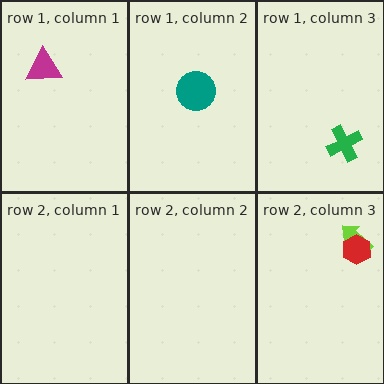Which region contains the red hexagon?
The row 2, column 3 region.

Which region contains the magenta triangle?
The row 1, column 1 region.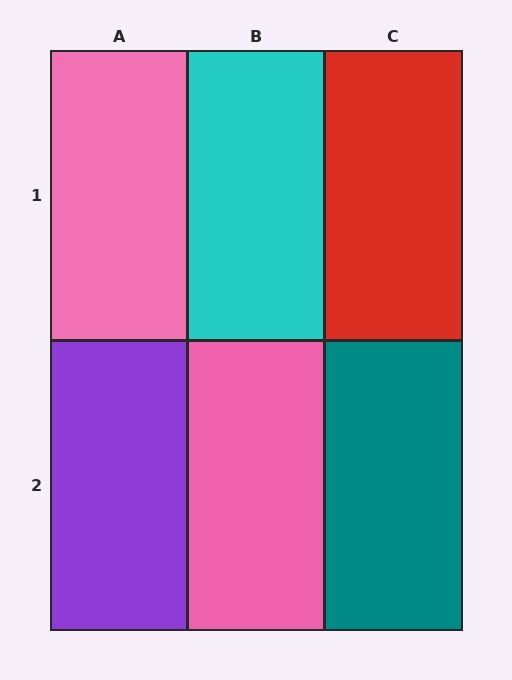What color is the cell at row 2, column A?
Purple.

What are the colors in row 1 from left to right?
Pink, cyan, red.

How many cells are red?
1 cell is red.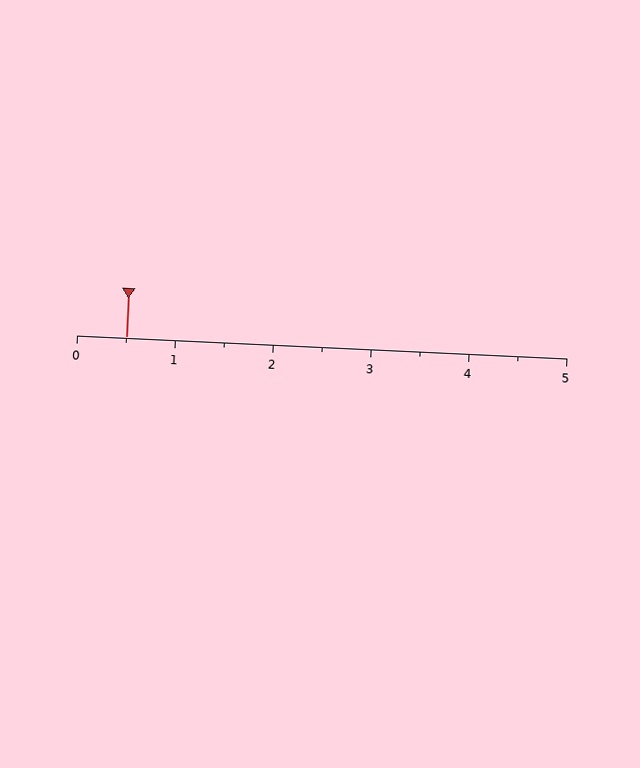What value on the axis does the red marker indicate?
The marker indicates approximately 0.5.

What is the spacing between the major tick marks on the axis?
The major ticks are spaced 1 apart.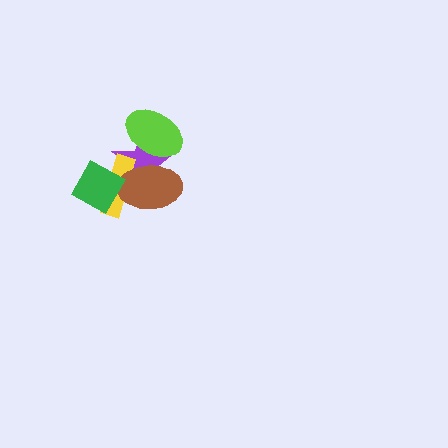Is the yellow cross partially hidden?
Yes, it is partially covered by another shape.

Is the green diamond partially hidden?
No, no other shape covers it.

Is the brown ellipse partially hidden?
Yes, it is partially covered by another shape.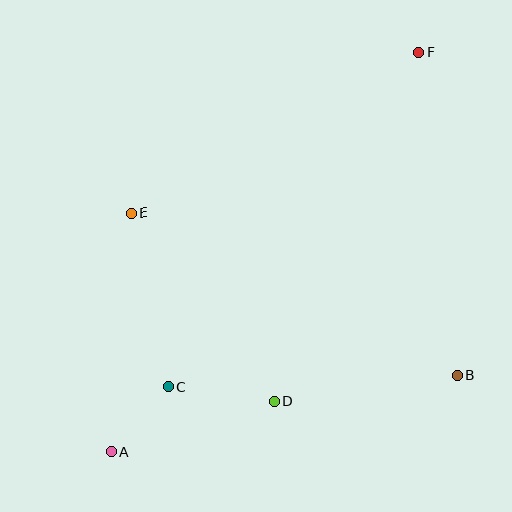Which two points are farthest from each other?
Points A and F are farthest from each other.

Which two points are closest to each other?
Points A and C are closest to each other.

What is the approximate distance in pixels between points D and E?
The distance between D and E is approximately 236 pixels.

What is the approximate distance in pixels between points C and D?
The distance between C and D is approximately 107 pixels.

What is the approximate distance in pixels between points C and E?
The distance between C and E is approximately 177 pixels.